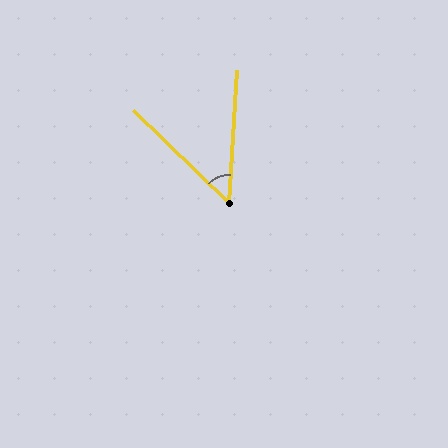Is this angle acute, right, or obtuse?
It is acute.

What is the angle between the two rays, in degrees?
Approximately 49 degrees.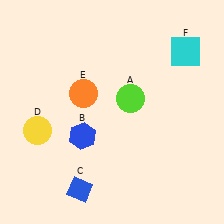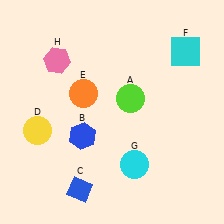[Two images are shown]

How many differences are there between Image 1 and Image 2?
There are 2 differences between the two images.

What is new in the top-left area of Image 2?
A pink hexagon (H) was added in the top-left area of Image 2.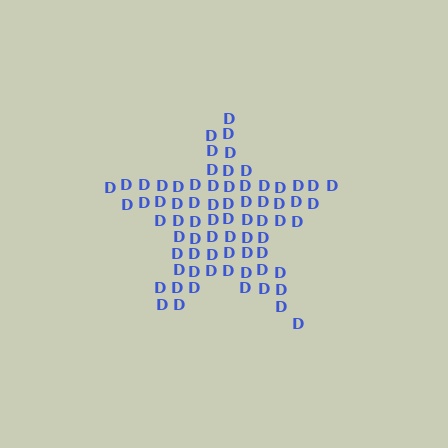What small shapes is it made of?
It is made of small letter D's.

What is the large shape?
The large shape is a star.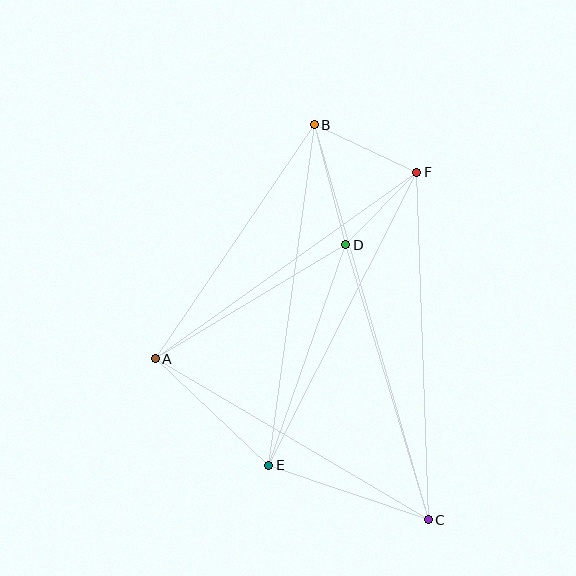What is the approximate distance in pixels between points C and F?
The distance between C and F is approximately 348 pixels.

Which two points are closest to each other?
Points D and F are closest to each other.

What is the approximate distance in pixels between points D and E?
The distance between D and E is approximately 233 pixels.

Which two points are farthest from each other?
Points B and C are farthest from each other.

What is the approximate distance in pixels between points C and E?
The distance between C and E is approximately 169 pixels.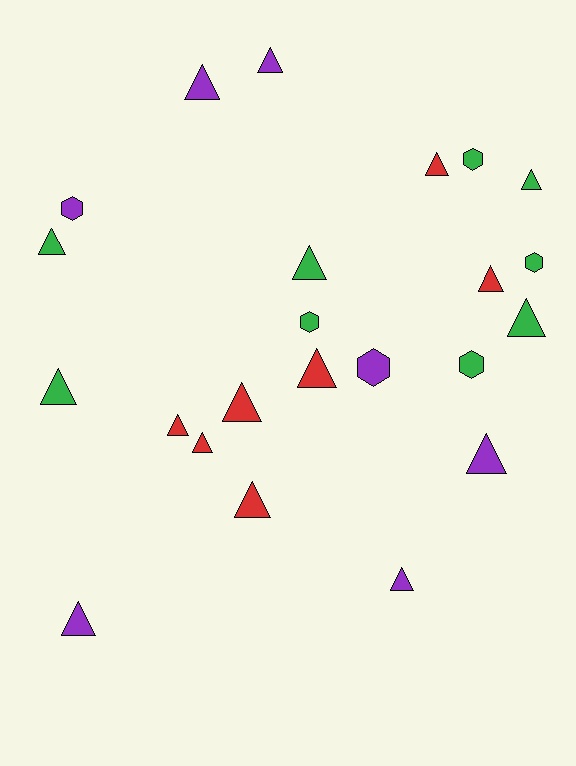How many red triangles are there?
There are 7 red triangles.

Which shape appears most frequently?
Triangle, with 17 objects.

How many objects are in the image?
There are 23 objects.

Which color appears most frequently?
Green, with 9 objects.